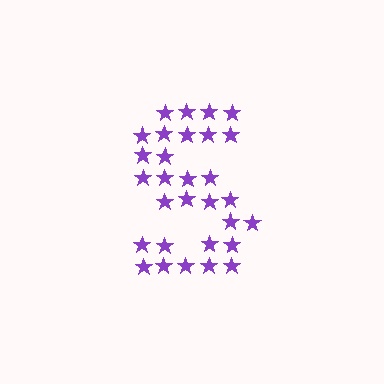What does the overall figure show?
The overall figure shows the letter S.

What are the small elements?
The small elements are stars.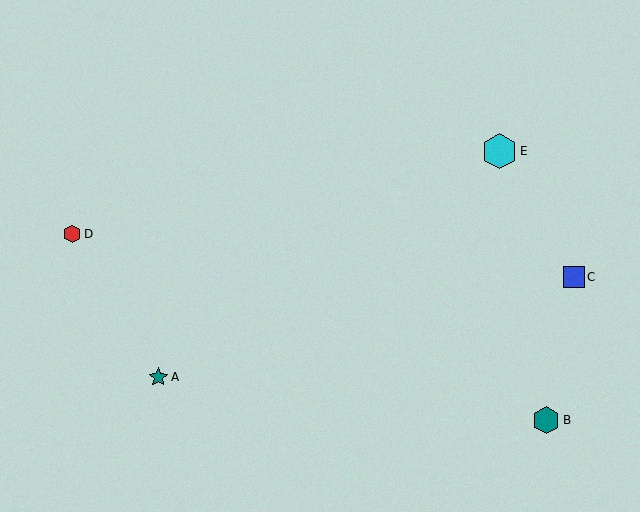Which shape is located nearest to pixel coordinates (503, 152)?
The cyan hexagon (labeled E) at (500, 151) is nearest to that location.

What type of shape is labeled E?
Shape E is a cyan hexagon.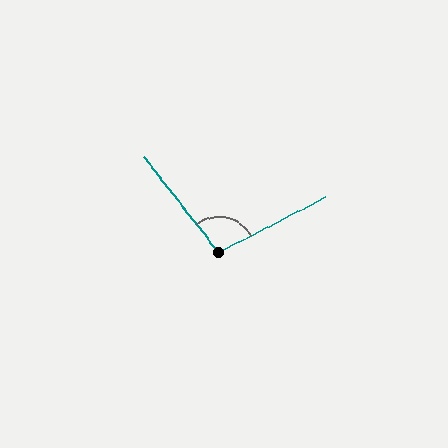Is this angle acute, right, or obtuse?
It is obtuse.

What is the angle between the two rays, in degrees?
Approximately 100 degrees.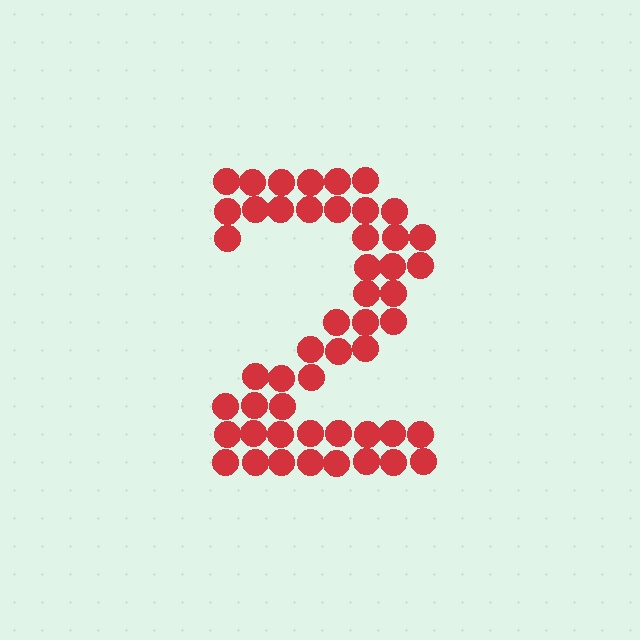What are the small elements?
The small elements are circles.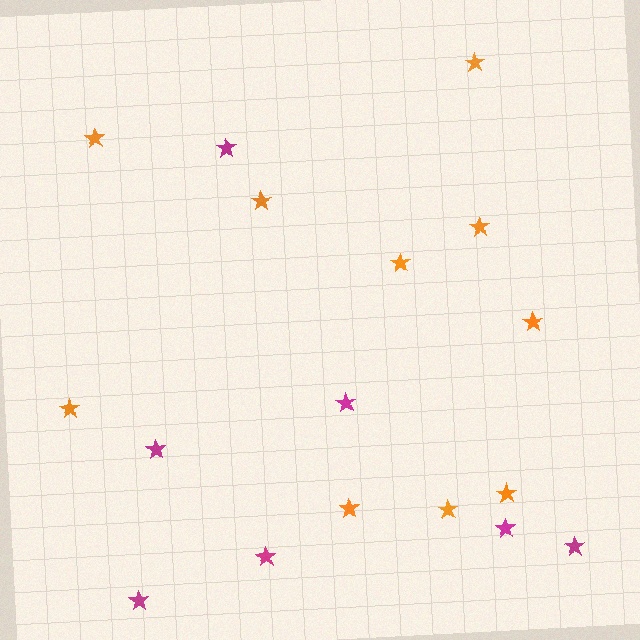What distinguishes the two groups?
There are 2 groups: one group of magenta stars (7) and one group of orange stars (10).